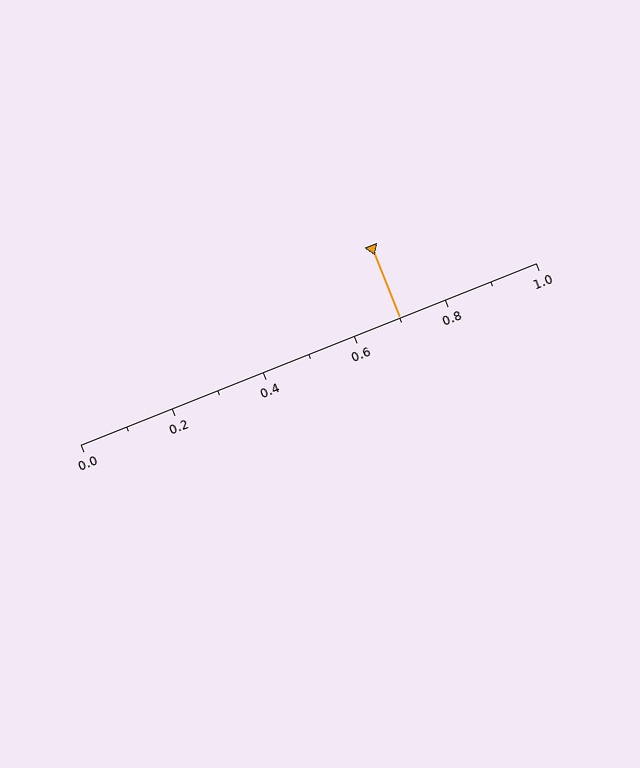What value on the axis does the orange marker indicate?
The marker indicates approximately 0.7.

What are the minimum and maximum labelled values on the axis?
The axis runs from 0.0 to 1.0.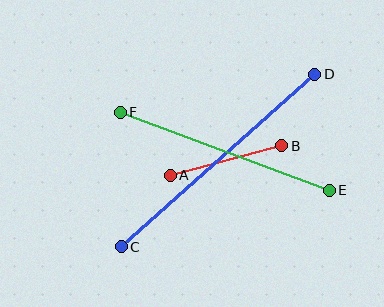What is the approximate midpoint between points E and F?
The midpoint is at approximately (225, 151) pixels.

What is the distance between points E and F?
The distance is approximately 223 pixels.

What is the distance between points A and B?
The distance is approximately 115 pixels.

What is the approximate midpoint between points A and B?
The midpoint is at approximately (226, 160) pixels.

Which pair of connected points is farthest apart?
Points C and D are farthest apart.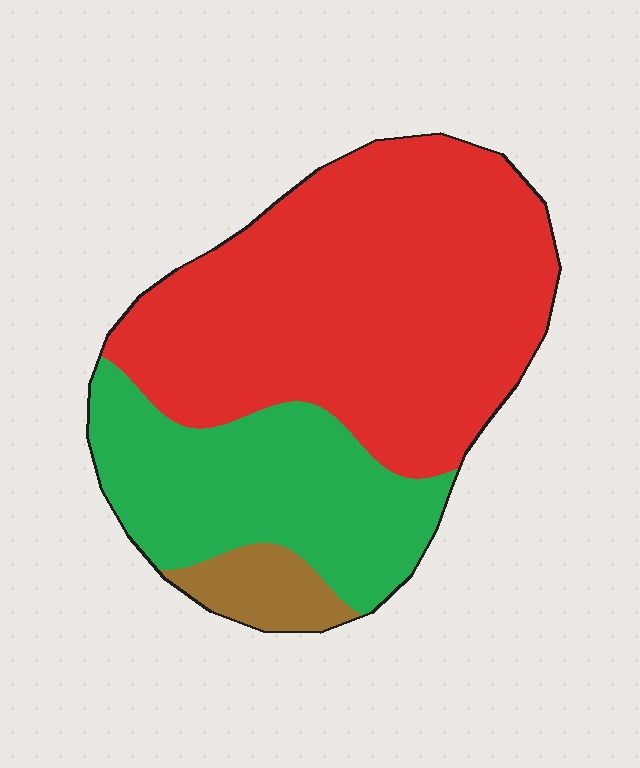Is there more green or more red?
Red.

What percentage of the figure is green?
Green covers around 30% of the figure.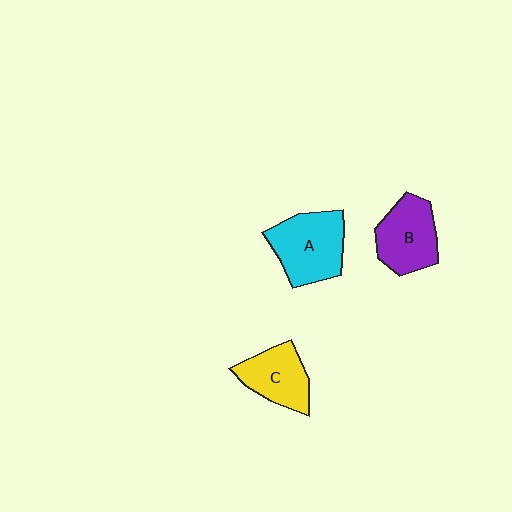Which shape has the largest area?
Shape A (cyan).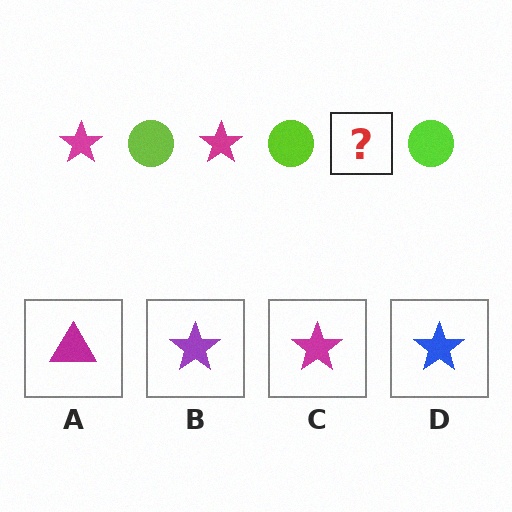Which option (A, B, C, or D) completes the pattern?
C.